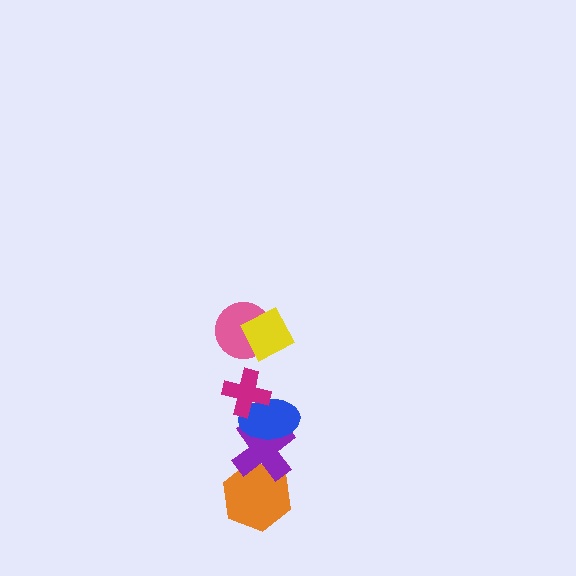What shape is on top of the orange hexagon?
The purple cross is on top of the orange hexagon.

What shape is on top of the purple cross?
The blue ellipse is on top of the purple cross.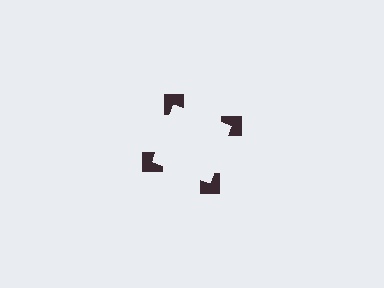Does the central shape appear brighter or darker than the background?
It typically appears slightly brighter than the background, even though no actual brightness change is drawn.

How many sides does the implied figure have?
4 sides.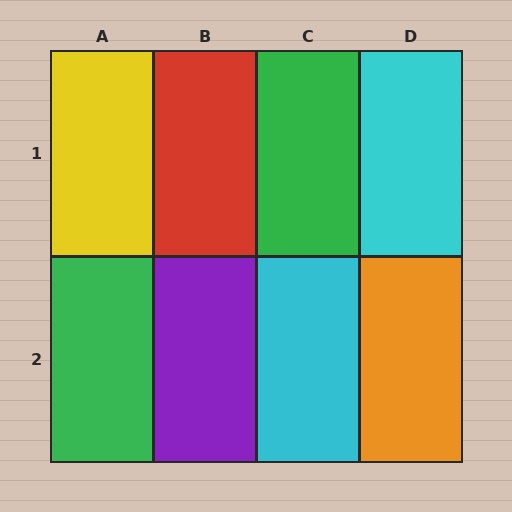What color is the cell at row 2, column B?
Purple.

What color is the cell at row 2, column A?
Green.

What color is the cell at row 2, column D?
Orange.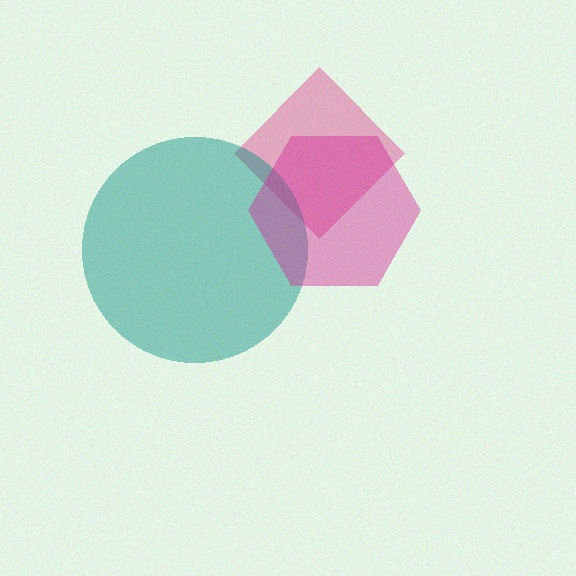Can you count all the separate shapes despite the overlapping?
Yes, there are 3 separate shapes.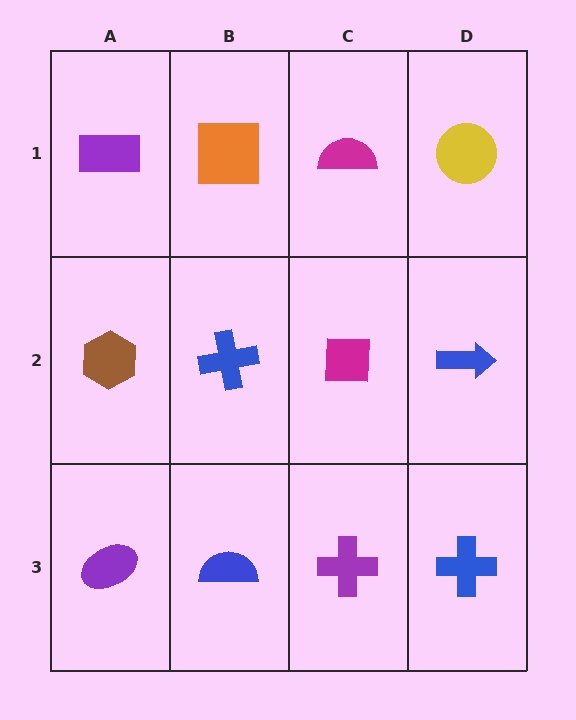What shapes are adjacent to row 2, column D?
A yellow circle (row 1, column D), a blue cross (row 3, column D), a magenta square (row 2, column C).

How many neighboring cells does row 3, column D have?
2.